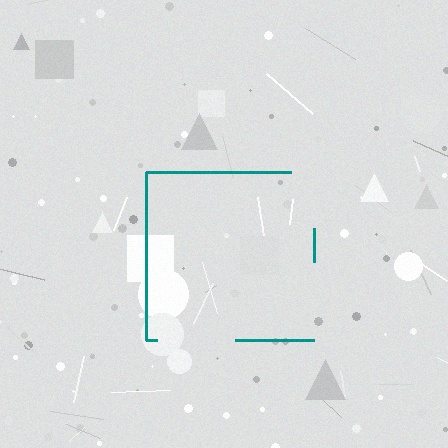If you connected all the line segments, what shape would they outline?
They would outline a square.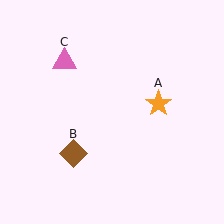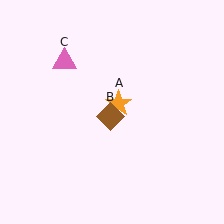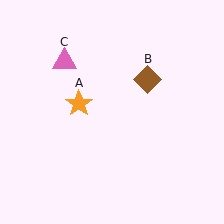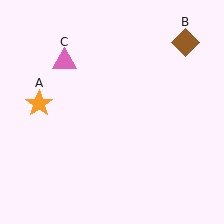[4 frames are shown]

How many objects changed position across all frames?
2 objects changed position: orange star (object A), brown diamond (object B).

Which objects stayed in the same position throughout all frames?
Pink triangle (object C) remained stationary.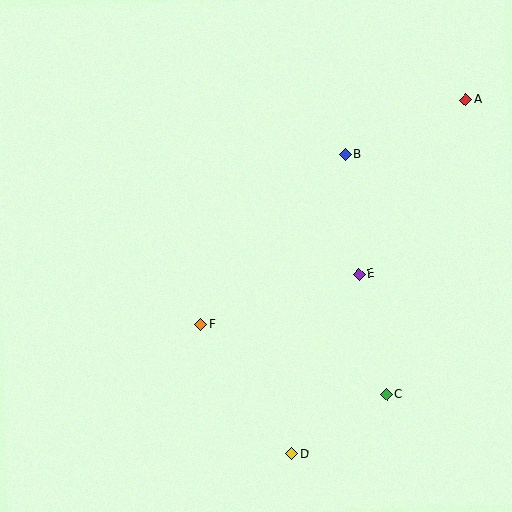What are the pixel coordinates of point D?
Point D is at (292, 454).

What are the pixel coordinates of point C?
Point C is at (387, 394).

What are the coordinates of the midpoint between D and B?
The midpoint between D and B is at (319, 304).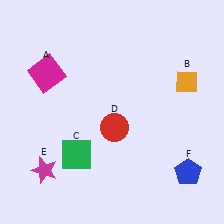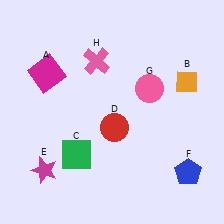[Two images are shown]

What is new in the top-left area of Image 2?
A pink cross (H) was added in the top-left area of Image 2.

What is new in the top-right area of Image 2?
A pink circle (G) was added in the top-right area of Image 2.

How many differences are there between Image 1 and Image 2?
There are 2 differences between the two images.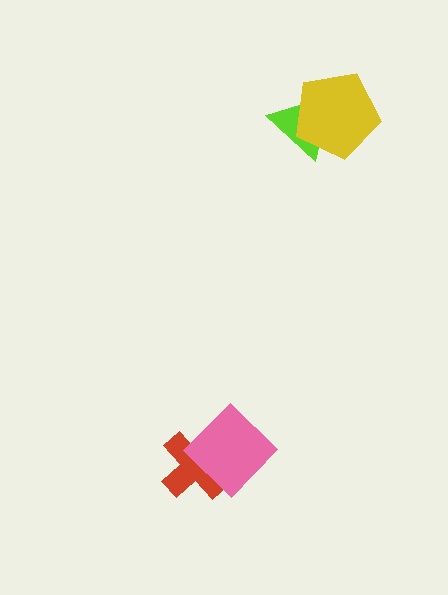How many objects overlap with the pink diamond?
1 object overlaps with the pink diamond.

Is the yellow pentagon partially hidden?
No, no other shape covers it.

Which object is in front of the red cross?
The pink diamond is in front of the red cross.